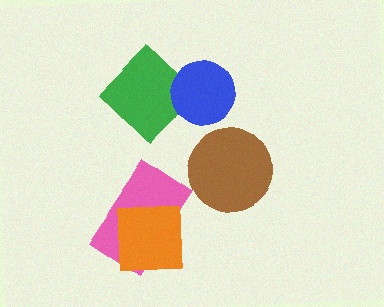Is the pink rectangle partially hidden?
Yes, it is partially covered by another shape.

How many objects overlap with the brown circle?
0 objects overlap with the brown circle.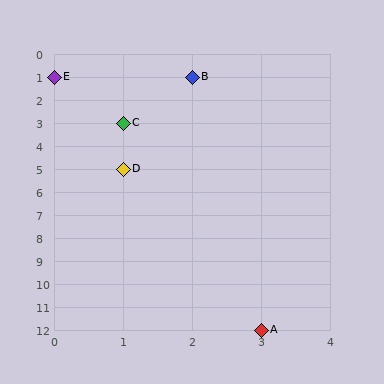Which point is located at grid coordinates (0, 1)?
Point E is at (0, 1).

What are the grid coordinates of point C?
Point C is at grid coordinates (1, 3).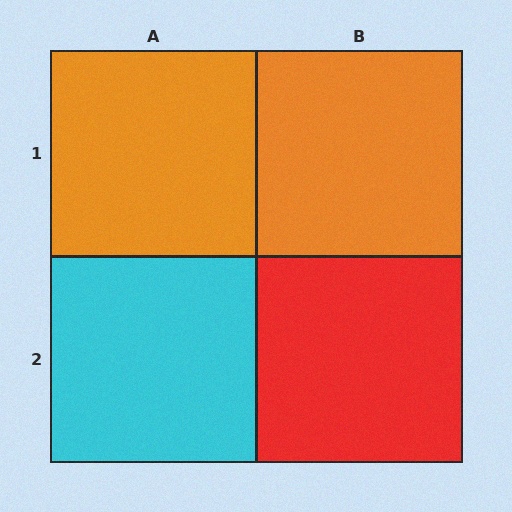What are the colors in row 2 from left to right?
Cyan, red.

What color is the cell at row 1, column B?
Orange.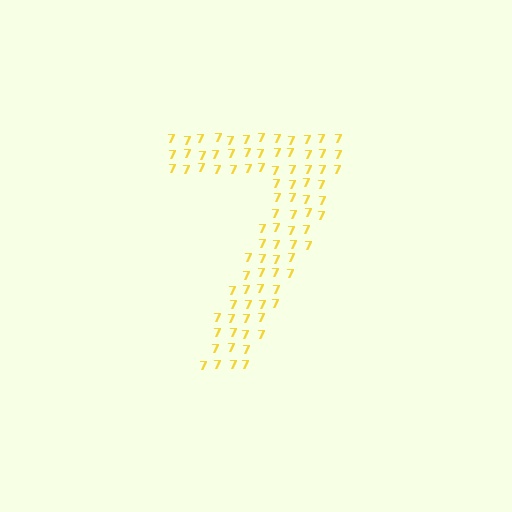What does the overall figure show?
The overall figure shows the digit 7.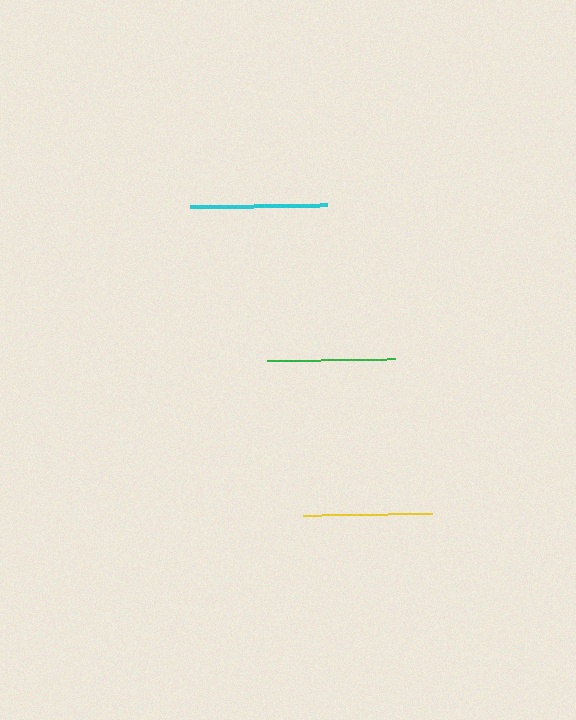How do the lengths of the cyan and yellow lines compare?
The cyan and yellow lines are approximately the same length.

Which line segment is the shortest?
The green line is the shortest at approximately 128 pixels.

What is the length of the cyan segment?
The cyan segment is approximately 137 pixels long.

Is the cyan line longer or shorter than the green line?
The cyan line is longer than the green line.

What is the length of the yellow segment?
The yellow segment is approximately 129 pixels long.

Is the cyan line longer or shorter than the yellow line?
The cyan line is longer than the yellow line.